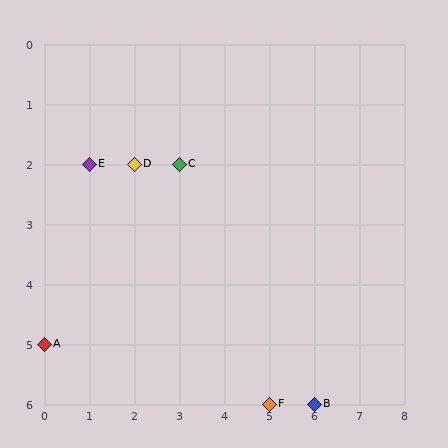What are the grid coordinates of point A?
Point A is at grid coordinates (0, 5).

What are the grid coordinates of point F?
Point F is at grid coordinates (5, 6).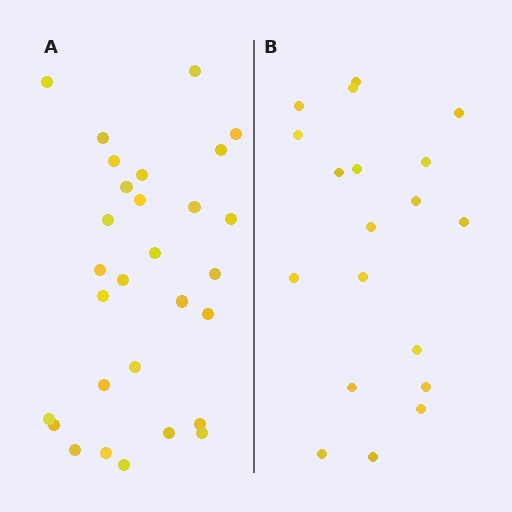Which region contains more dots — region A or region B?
Region A (the left region) has more dots.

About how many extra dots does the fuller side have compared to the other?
Region A has roughly 10 or so more dots than region B.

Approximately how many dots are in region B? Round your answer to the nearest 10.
About 20 dots. (The exact count is 19, which rounds to 20.)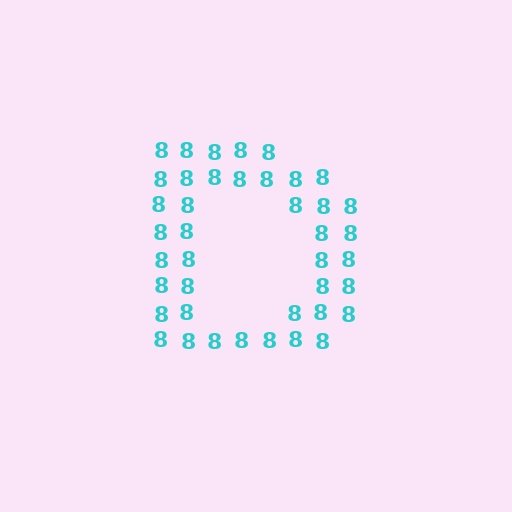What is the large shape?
The large shape is the letter D.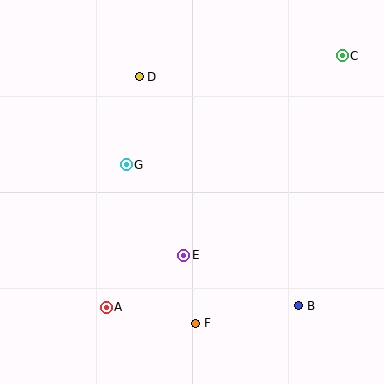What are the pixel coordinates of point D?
Point D is at (139, 77).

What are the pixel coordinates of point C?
Point C is at (342, 56).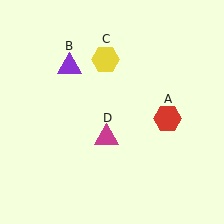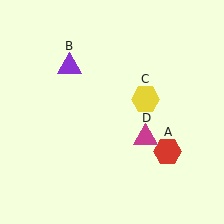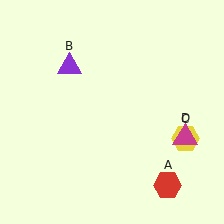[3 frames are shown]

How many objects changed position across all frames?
3 objects changed position: red hexagon (object A), yellow hexagon (object C), magenta triangle (object D).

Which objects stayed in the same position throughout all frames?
Purple triangle (object B) remained stationary.